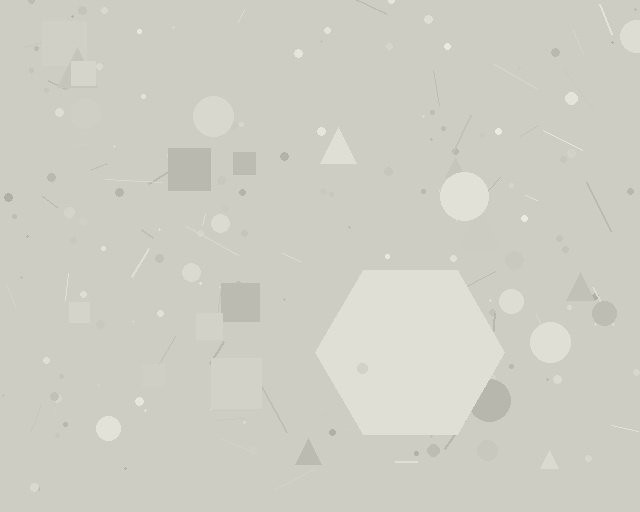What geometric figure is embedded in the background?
A hexagon is embedded in the background.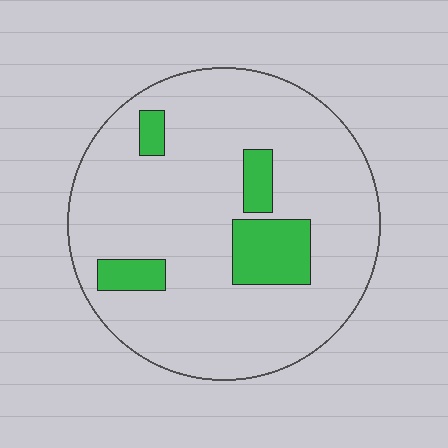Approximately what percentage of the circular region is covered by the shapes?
Approximately 15%.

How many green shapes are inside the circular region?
4.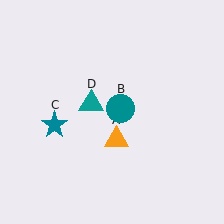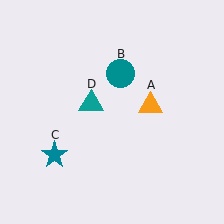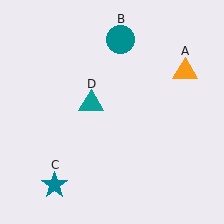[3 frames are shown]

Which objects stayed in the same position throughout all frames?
Teal triangle (object D) remained stationary.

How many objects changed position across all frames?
3 objects changed position: orange triangle (object A), teal circle (object B), teal star (object C).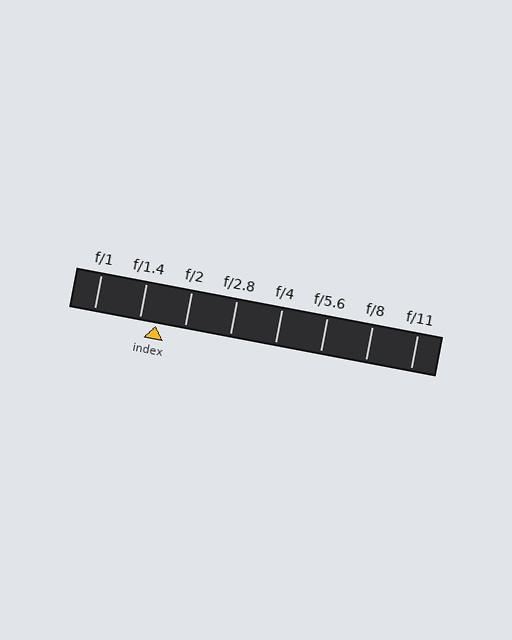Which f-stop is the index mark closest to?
The index mark is closest to f/1.4.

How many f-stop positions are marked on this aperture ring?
There are 8 f-stop positions marked.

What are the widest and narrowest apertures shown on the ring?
The widest aperture shown is f/1 and the narrowest is f/11.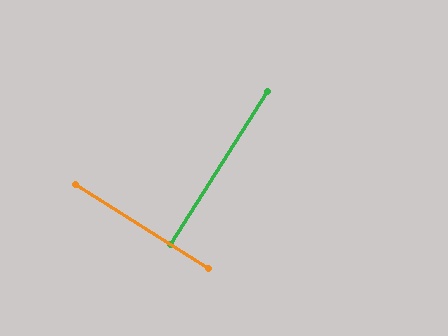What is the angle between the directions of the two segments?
Approximately 90 degrees.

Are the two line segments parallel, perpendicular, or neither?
Perpendicular — they meet at approximately 90°.